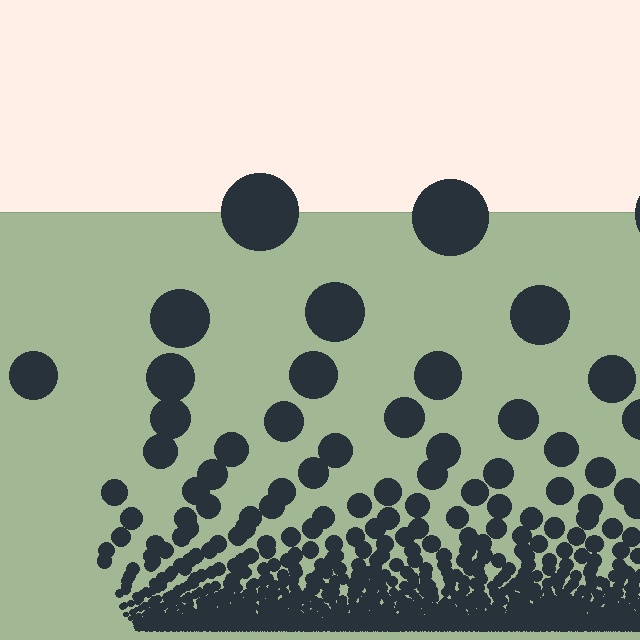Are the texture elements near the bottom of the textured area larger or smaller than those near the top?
Smaller. The gradient is inverted — elements near the bottom are smaller and denser.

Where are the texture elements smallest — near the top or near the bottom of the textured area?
Near the bottom.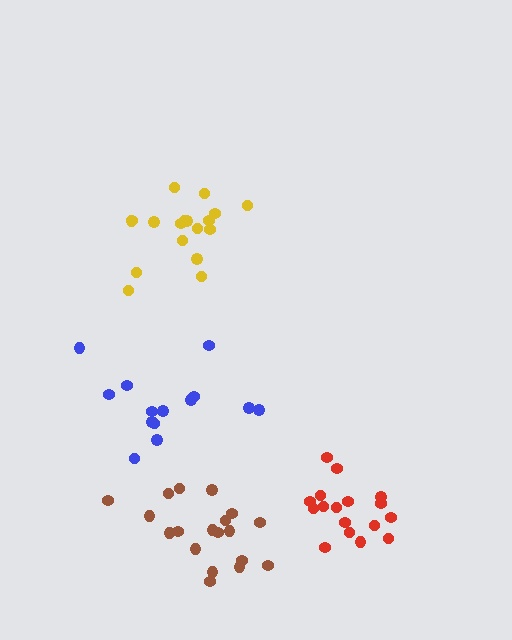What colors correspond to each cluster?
The clusters are colored: blue, red, yellow, brown.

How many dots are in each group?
Group 1: 14 dots, Group 2: 17 dots, Group 3: 18 dots, Group 4: 19 dots (68 total).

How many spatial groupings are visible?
There are 4 spatial groupings.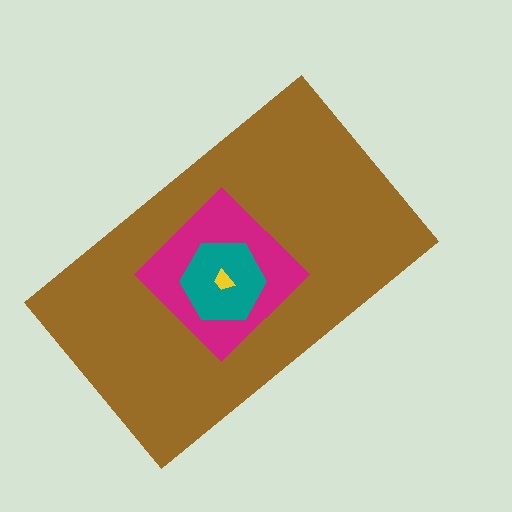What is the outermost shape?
The brown rectangle.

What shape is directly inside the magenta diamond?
The teal hexagon.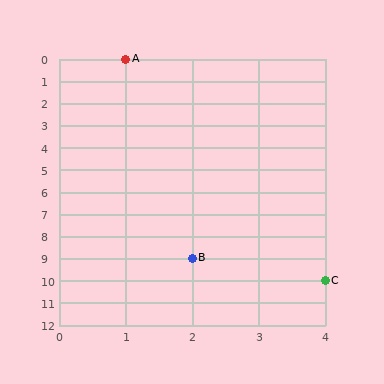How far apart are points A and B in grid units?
Points A and B are 1 column and 9 rows apart (about 9.1 grid units diagonally).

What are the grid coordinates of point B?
Point B is at grid coordinates (2, 9).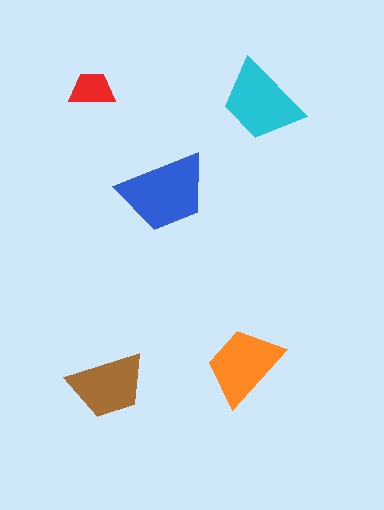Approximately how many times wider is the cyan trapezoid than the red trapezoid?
About 2 times wider.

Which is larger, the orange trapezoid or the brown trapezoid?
The orange one.